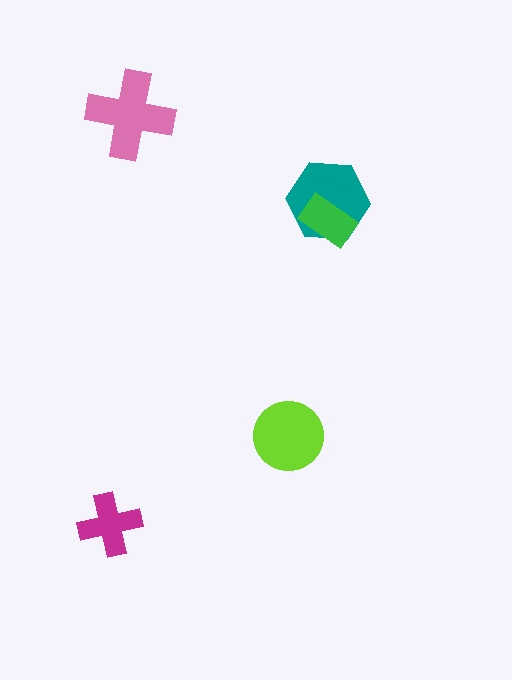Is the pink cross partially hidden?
No, no other shape covers it.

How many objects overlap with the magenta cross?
0 objects overlap with the magenta cross.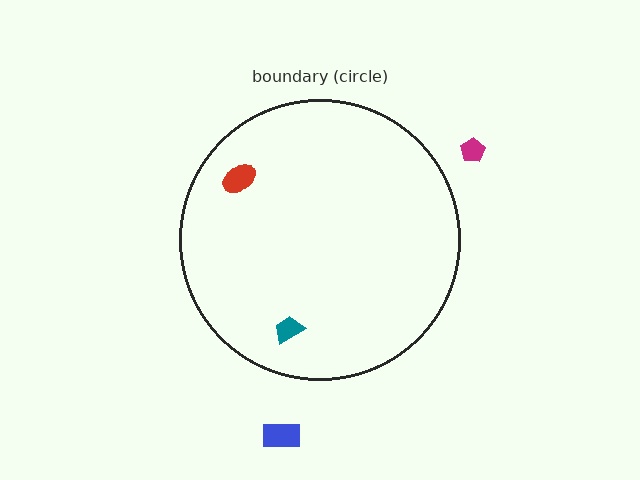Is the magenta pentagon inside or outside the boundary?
Outside.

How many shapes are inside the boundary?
2 inside, 2 outside.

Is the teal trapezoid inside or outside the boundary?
Inside.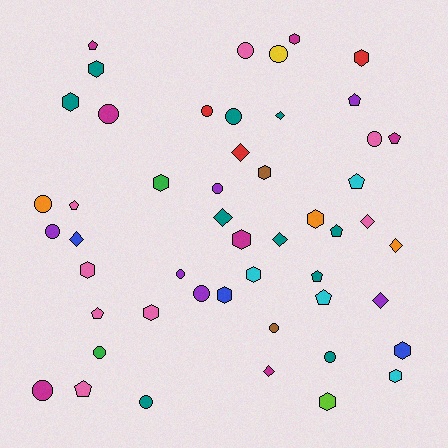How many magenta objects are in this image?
There are 7 magenta objects.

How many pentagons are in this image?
There are 10 pentagons.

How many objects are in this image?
There are 50 objects.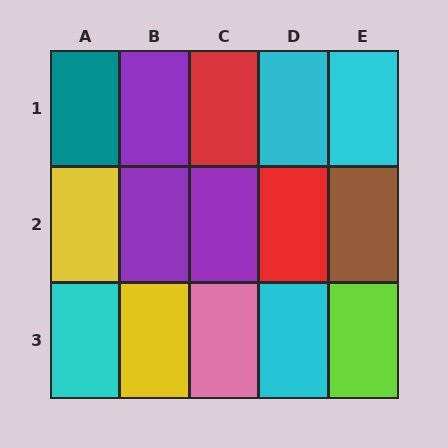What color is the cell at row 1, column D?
Cyan.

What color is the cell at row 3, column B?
Yellow.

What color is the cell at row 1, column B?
Purple.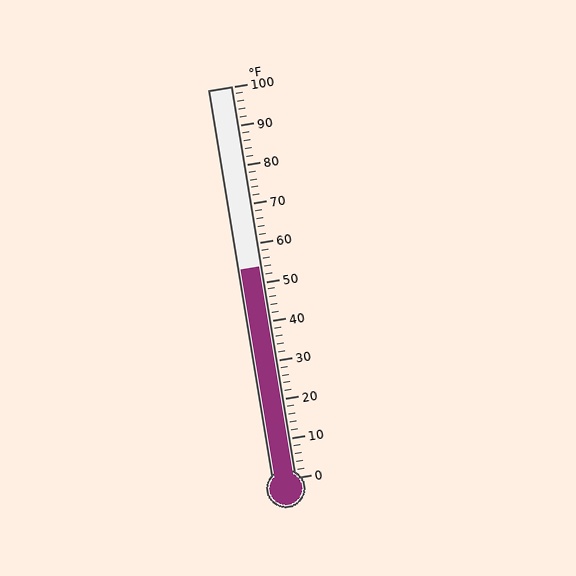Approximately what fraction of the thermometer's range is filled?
The thermometer is filled to approximately 55% of its range.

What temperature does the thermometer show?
The thermometer shows approximately 54°F.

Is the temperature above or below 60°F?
The temperature is below 60°F.